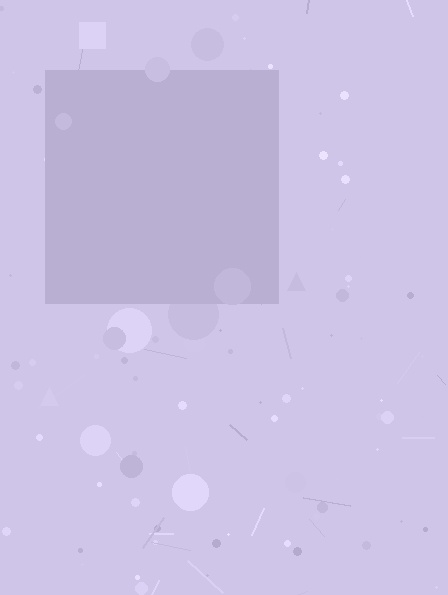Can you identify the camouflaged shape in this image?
The camouflaged shape is a square.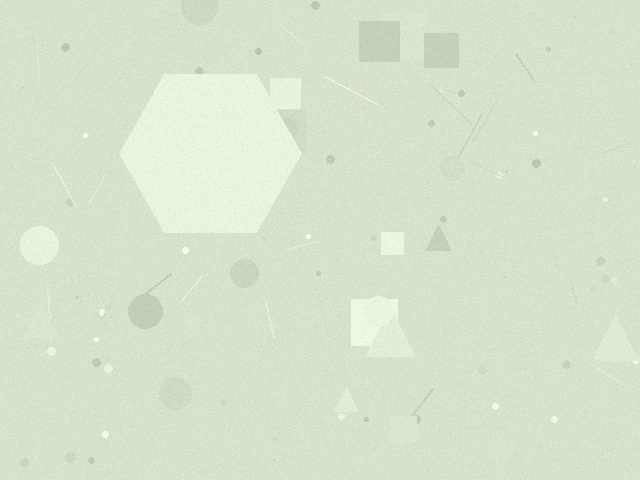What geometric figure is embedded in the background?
A hexagon is embedded in the background.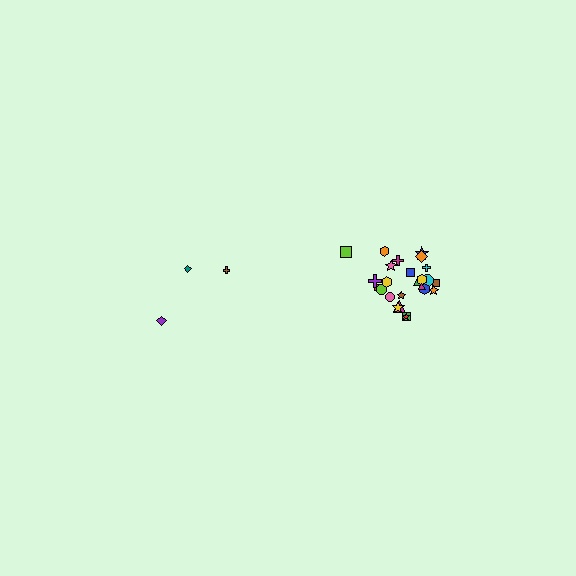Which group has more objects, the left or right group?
The right group.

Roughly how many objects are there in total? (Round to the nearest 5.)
Roughly 30 objects in total.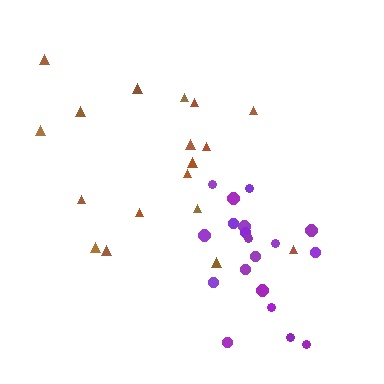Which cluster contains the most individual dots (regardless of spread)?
Purple (19).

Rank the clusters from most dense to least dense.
purple, brown.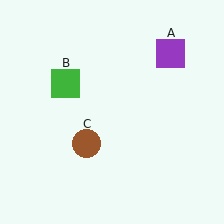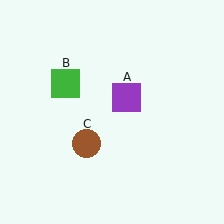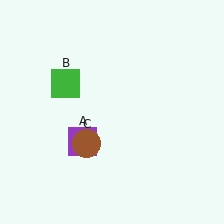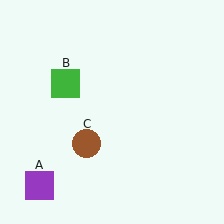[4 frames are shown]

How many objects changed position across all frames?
1 object changed position: purple square (object A).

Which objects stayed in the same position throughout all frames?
Green square (object B) and brown circle (object C) remained stationary.